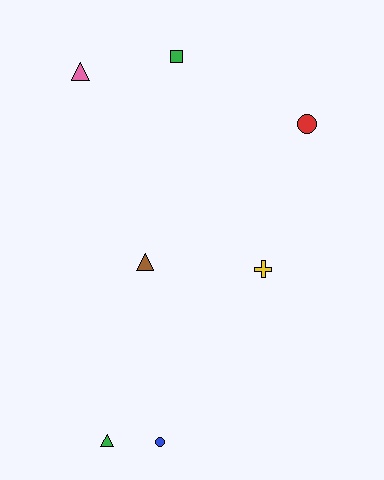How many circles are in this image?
There are 2 circles.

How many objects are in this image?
There are 7 objects.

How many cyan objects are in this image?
There are no cyan objects.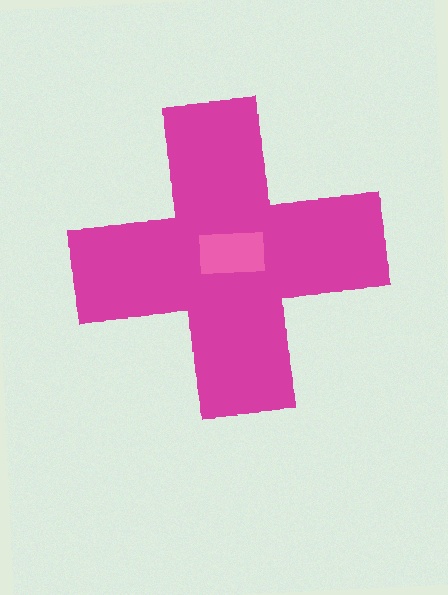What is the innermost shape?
The pink rectangle.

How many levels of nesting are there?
2.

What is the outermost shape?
The magenta cross.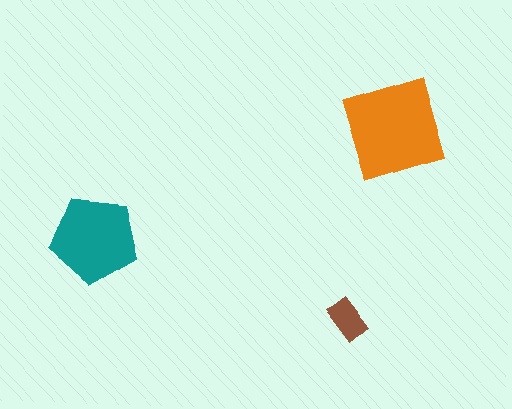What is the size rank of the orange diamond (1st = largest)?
1st.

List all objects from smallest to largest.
The brown rectangle, the teal pentagon, the orange diamond.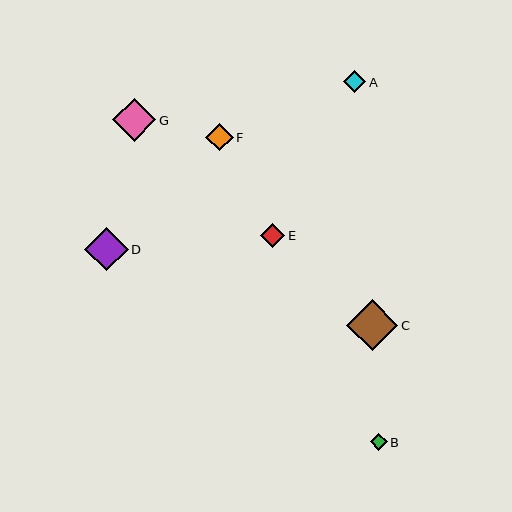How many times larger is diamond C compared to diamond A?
Diamond C is approximately 2.3 times the size of diamond A.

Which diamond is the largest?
Diamond C is the largest with a size of approximately 51 pixels.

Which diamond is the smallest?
Diamond B is the smallest with a size of approximately 17 pixels.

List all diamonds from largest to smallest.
From largest to smallest: C, D, G, F, E, A, B.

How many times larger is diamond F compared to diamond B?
Diamond F is approximately 1.6 times the size of diamond B.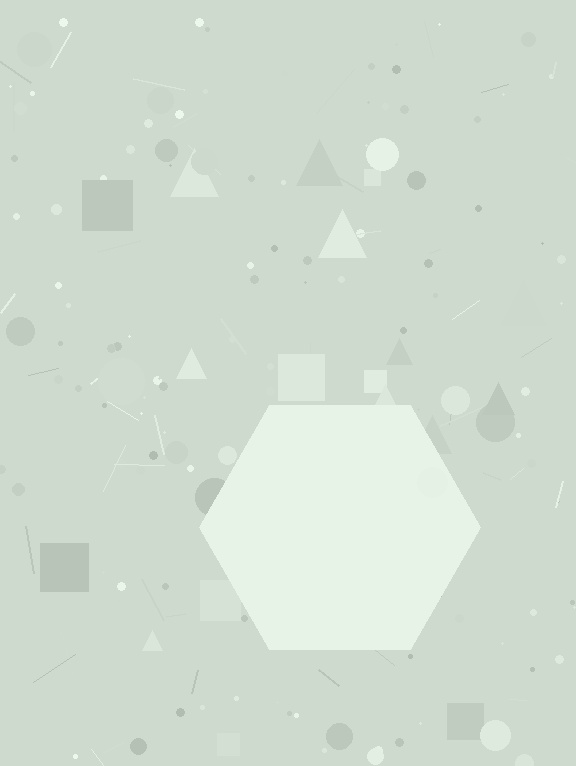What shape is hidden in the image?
A hexagon is hidden in the image.